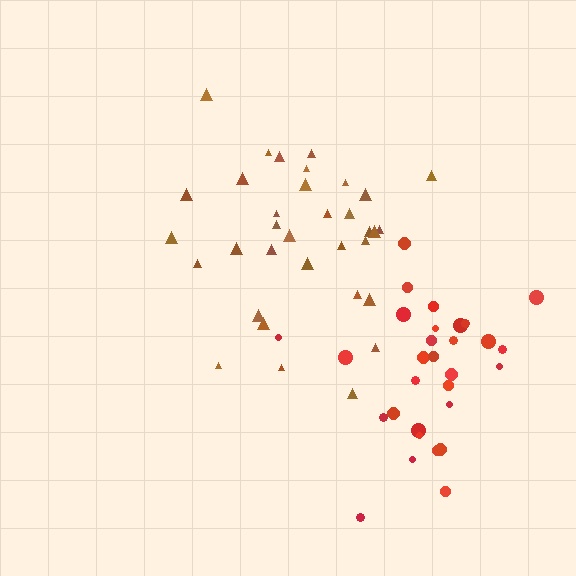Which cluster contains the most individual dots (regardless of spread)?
Brown (34).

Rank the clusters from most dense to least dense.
red, brown.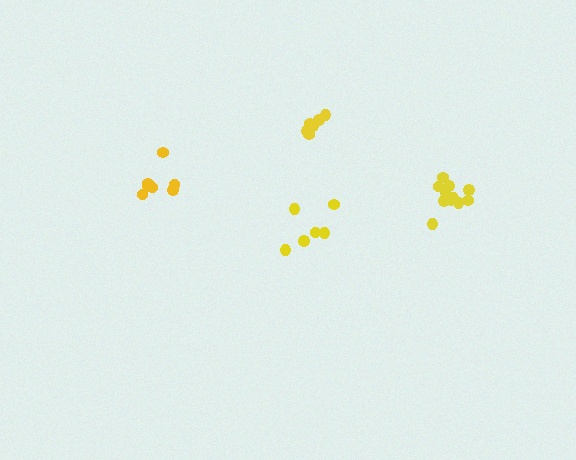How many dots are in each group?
Group 1: 11 dots, Group 2: 7 dots, Group 3: 7 dots, Group 4: 6 dots (31 total).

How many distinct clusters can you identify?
There are 4 distinct clusters.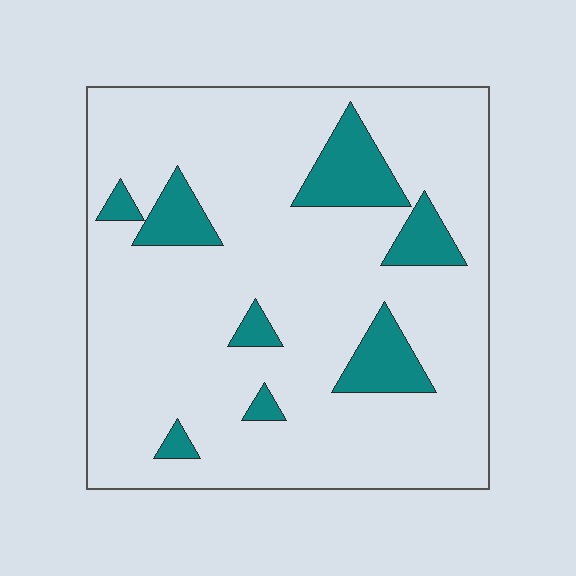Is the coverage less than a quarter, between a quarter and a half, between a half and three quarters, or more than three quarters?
Less than a quarter.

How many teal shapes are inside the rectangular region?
8.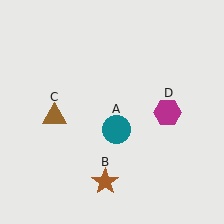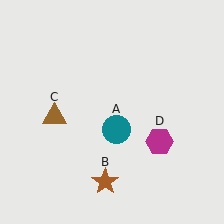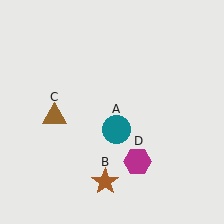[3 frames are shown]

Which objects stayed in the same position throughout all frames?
Teal circle (object A) and brown star (object B) and brown triangle (object C) remained stationary.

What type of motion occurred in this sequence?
The magenta hexagon (object D) rotated clockwise around the center of the scene.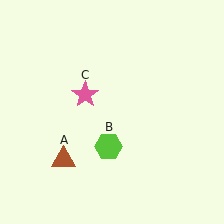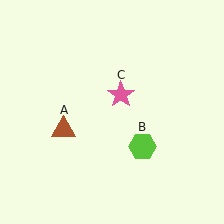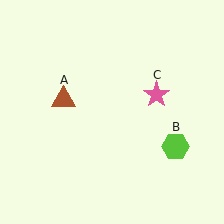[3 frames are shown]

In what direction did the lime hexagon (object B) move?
The lime hexagon (object B) moved right.